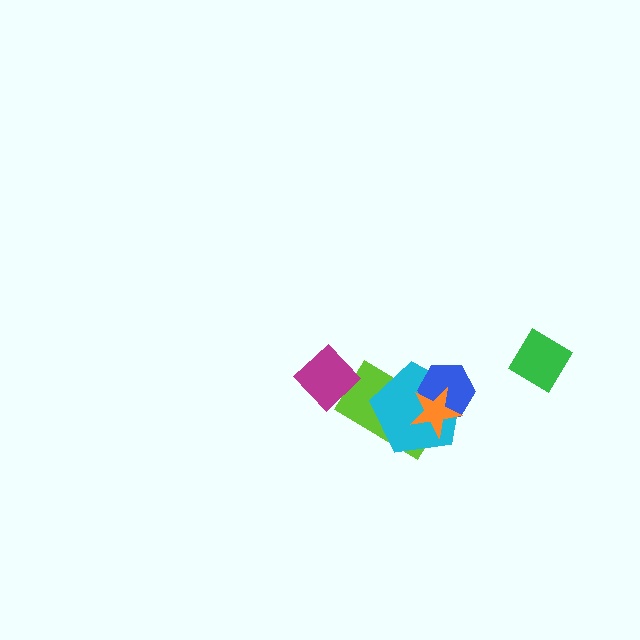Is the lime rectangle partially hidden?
Yes, it is partially covered by another shape.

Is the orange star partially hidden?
No, no other shape covers it.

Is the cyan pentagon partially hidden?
Yes, it is partially covered by another shape.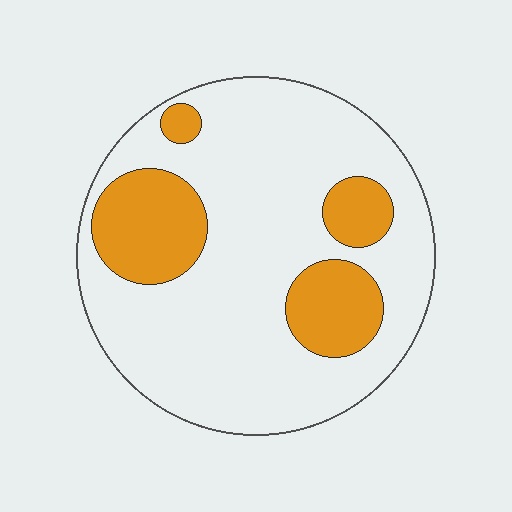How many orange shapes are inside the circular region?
4.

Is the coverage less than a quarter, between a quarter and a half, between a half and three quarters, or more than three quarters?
Less than a quarter.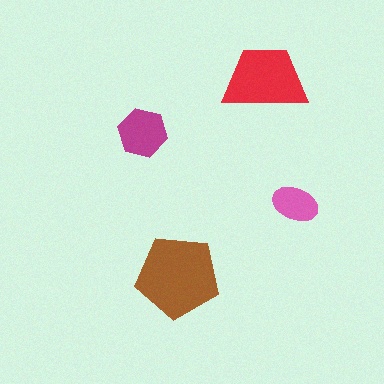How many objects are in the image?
There are 4 objects in the image.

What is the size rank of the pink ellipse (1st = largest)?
4th.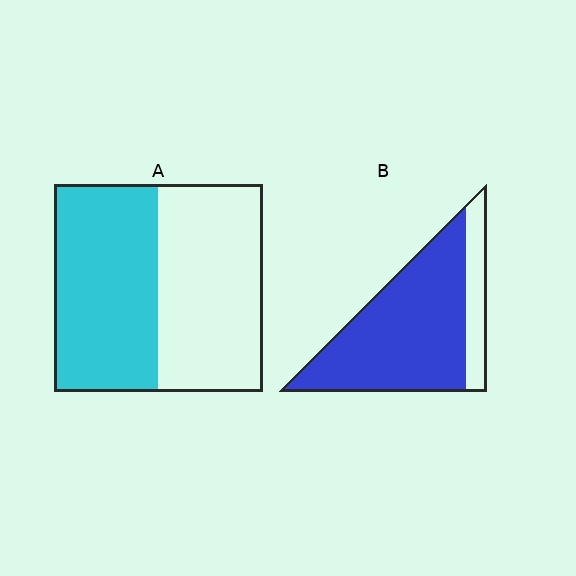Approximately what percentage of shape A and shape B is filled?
A is approximately 50% and B is approximately 80%.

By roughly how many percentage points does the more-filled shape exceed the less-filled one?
By roughly 30 percentage points (B over A).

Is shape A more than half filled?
Roughly half.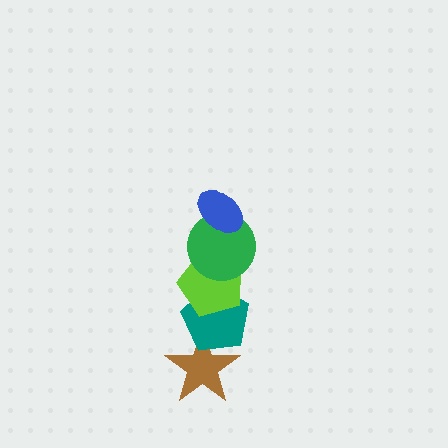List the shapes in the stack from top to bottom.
From top to bottom: the blue ellipse, the green circle, the lime pentagon, the teal pentagon, the brown star.